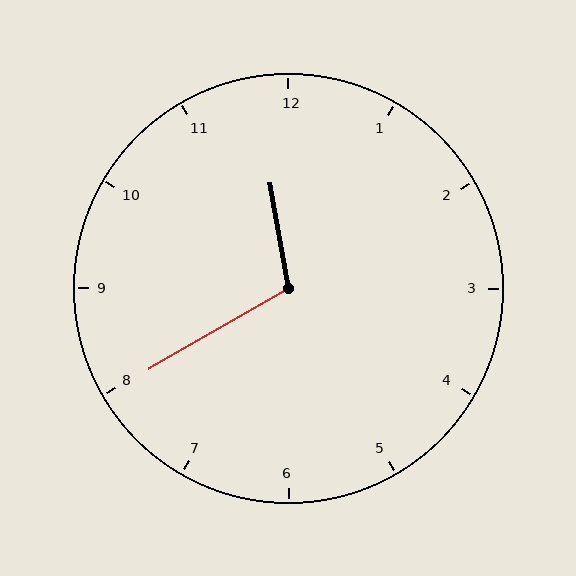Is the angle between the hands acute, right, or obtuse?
It is obtuse.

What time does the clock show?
11:40.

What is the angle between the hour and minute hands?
Approximately 110 degrees.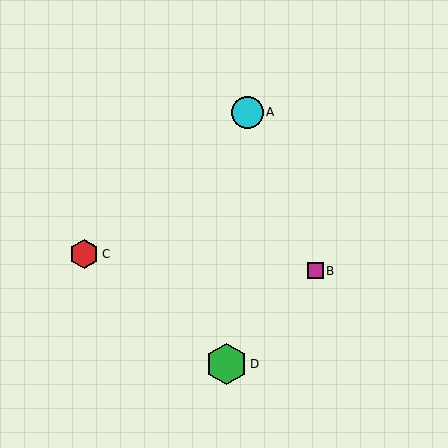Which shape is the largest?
The green hexagon (labeled D) is the largest.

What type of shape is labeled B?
Shape B is a magenta square.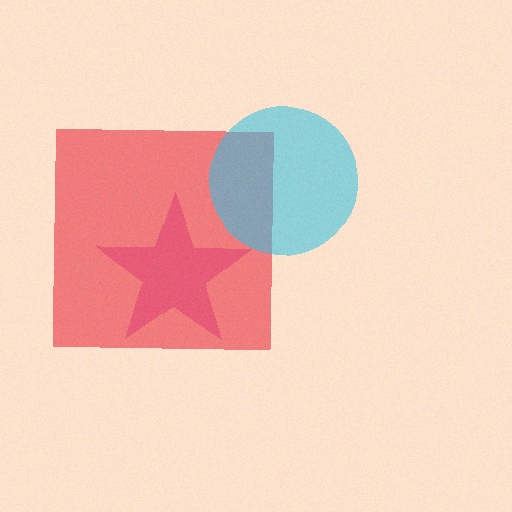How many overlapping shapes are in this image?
There are 3 overlapping shapes in the image.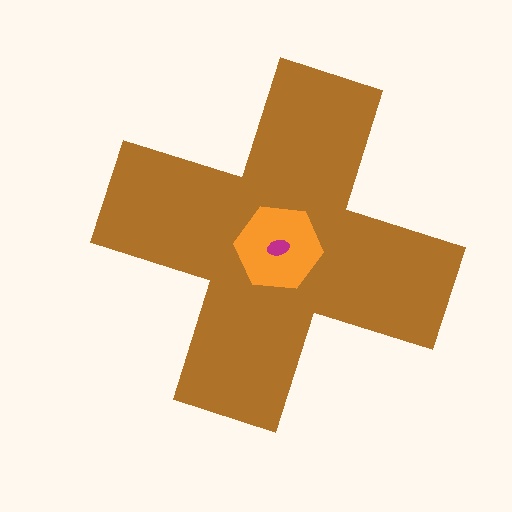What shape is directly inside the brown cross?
The orange hexagon.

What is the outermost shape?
The brown cross.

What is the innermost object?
The magenta ellipse.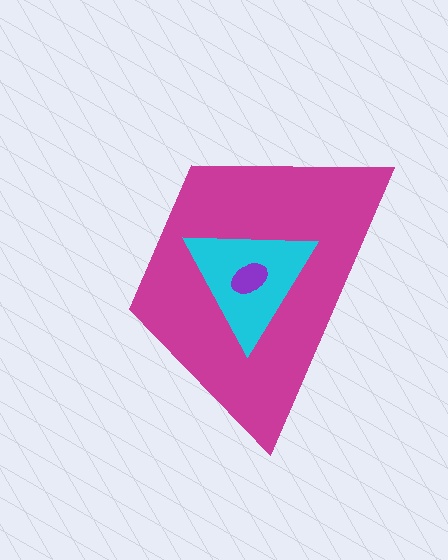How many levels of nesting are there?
3.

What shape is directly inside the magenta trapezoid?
The cyan triangle.